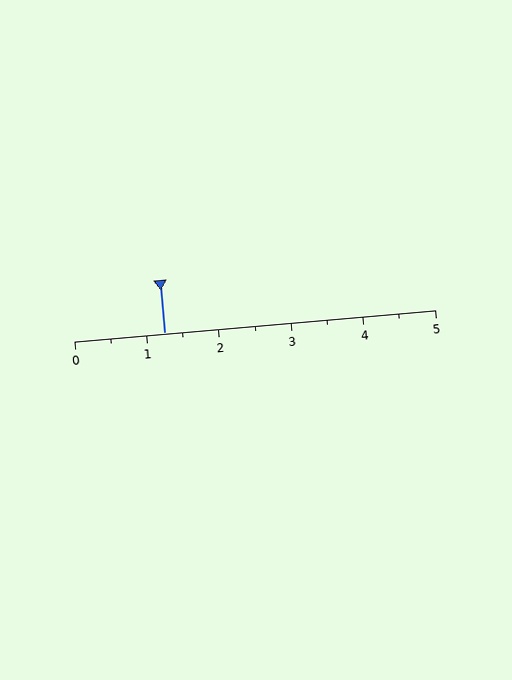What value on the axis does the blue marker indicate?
The marker indicates approximately 1.2.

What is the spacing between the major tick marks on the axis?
The major ticks are spaced 1 apart.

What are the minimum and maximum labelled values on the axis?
The axis runs from 0 to 5.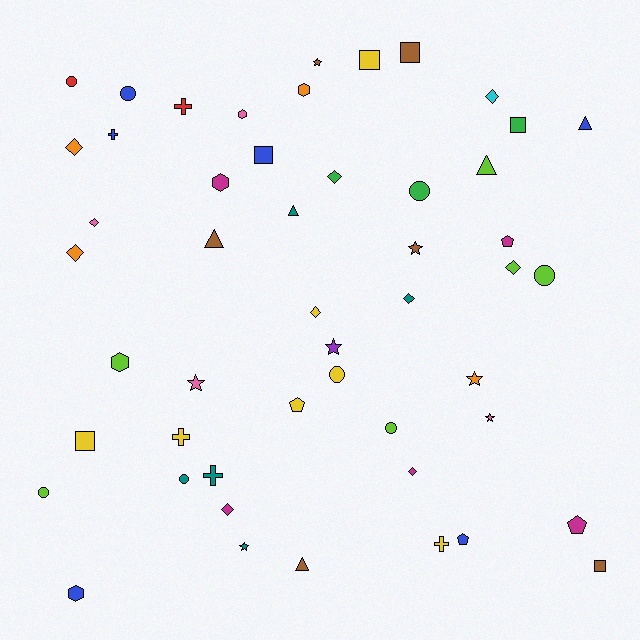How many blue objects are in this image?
There are 6 blue objects.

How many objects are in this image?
There are 50 objects.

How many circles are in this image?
There are 8 circles.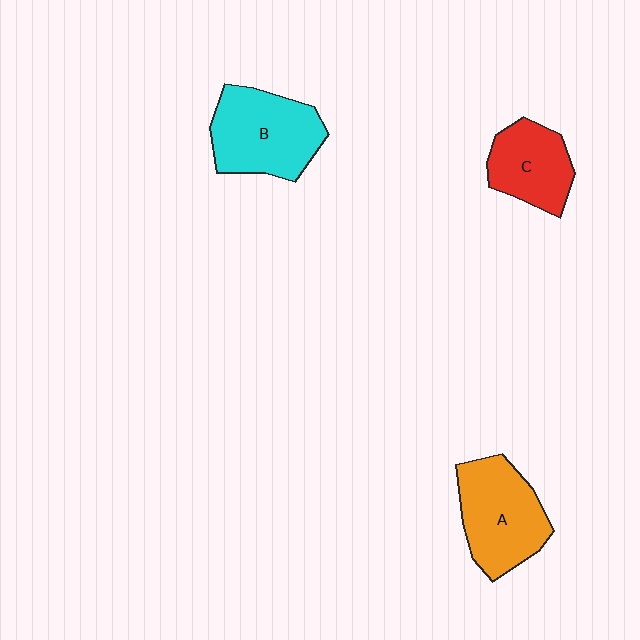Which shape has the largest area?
Shape B (cyan).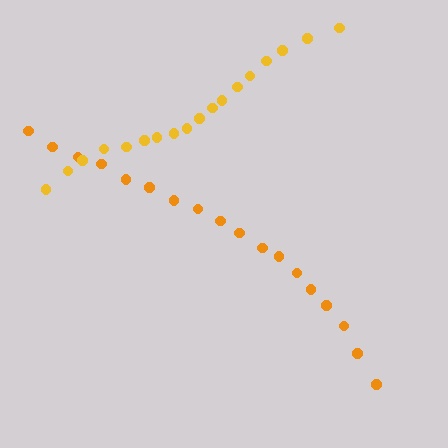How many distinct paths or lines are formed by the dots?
There are 2 distinct paths.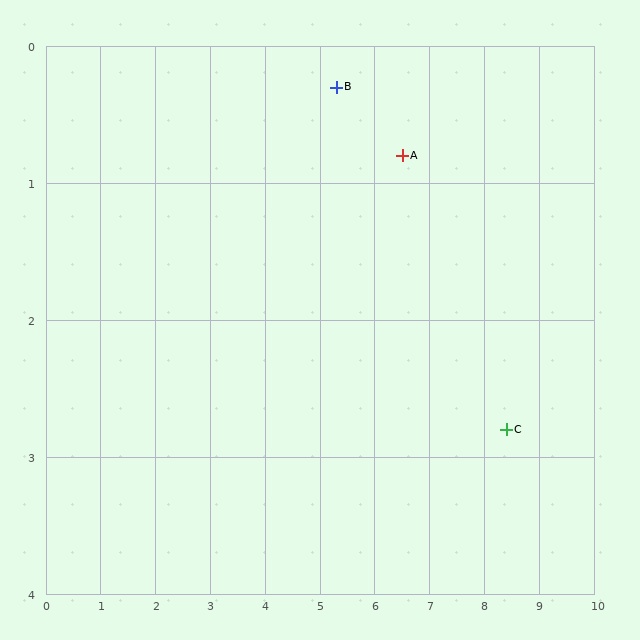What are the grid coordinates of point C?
Point C is at approximately (8.4, 2.8).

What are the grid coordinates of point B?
Point B is at approximately (5.3, 0.3).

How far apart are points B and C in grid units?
Points B and C are about 4.0 grid units apart.